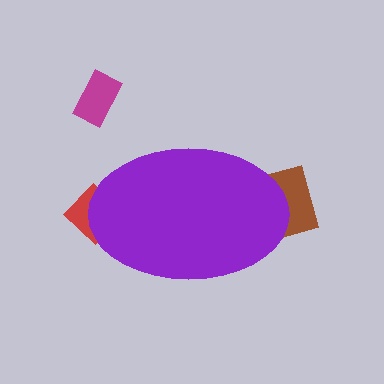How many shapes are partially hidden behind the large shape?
2 shapes are partially hidden.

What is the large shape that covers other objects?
A purple ellipse.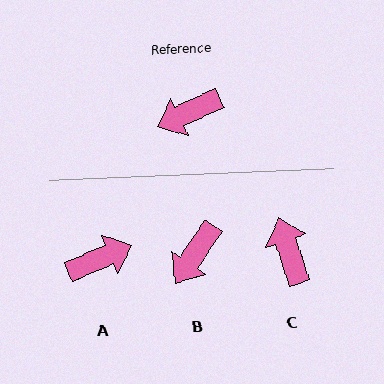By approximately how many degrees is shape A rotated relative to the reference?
Approximately 178 degrees counter-clockwise.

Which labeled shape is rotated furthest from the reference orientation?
A, about 178 degrees away.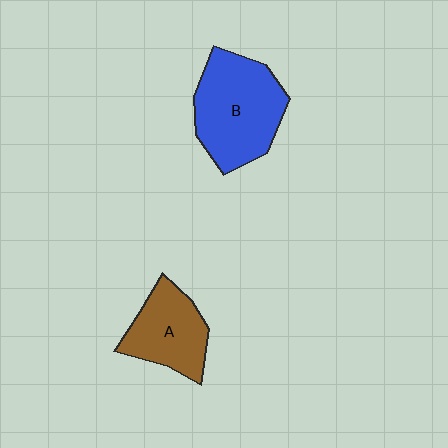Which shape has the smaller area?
Shape A (brown).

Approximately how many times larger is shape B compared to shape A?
Approximately 1.5 times.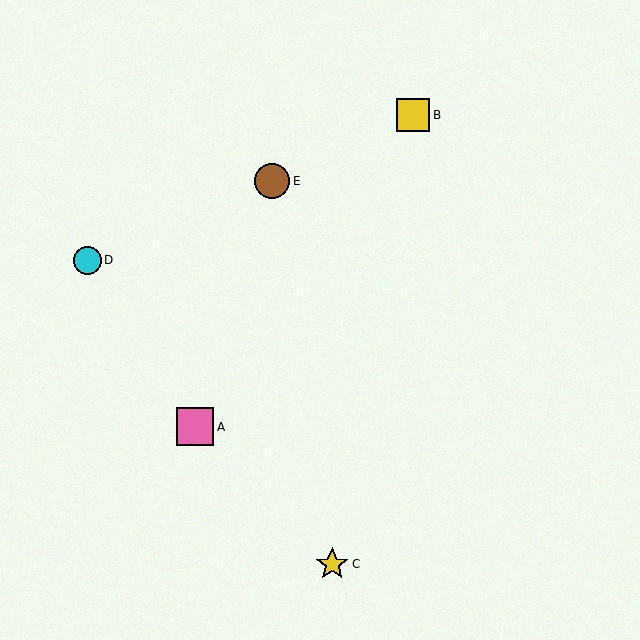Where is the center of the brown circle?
The center of the brown circle is at (272, 181).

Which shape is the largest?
The pink square (labeled A) is the largest.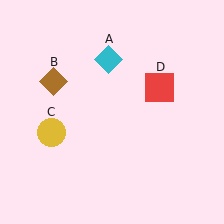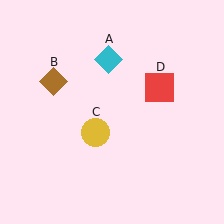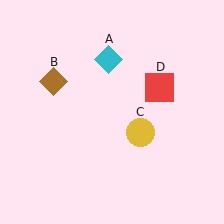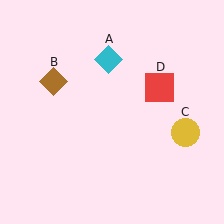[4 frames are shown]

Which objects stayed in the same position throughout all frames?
Cyan diamond (object A) and brown diamond (object B) and red square (object D) remained stationary.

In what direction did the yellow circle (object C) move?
The yellow circle (object C) moved right.